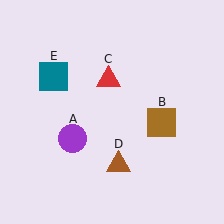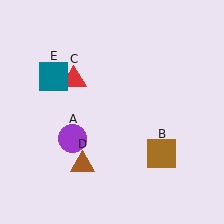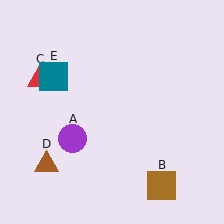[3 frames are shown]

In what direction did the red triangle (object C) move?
The red triangle (object C) moved left.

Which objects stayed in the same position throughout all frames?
Purple circle (object A) and teal square (object E) remained stationary.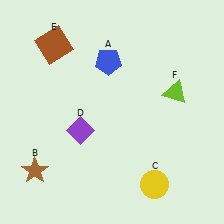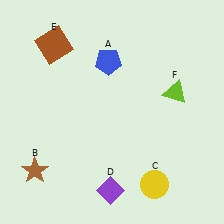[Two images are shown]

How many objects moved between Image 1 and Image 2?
1 object moved between the two images.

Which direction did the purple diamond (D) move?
The purple diamond (D) moved down.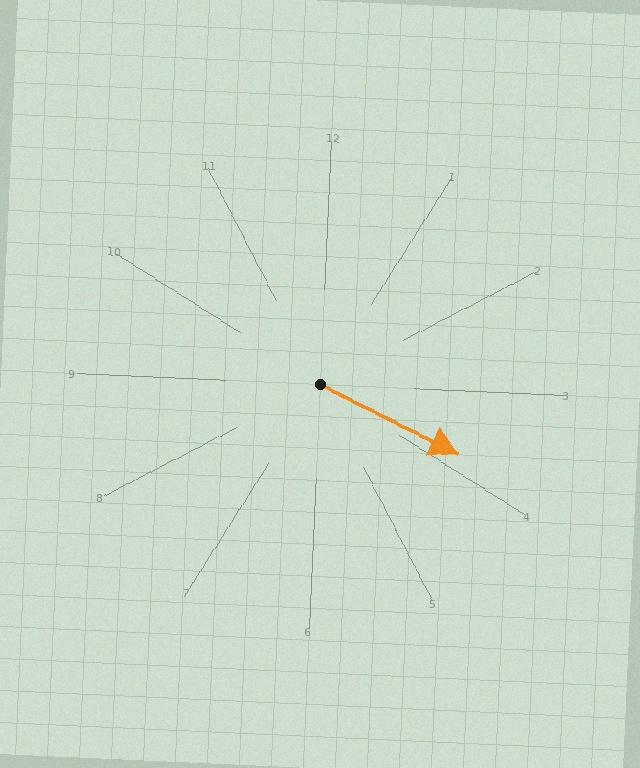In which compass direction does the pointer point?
Southeast.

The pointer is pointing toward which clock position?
Roughly 4 o'clock.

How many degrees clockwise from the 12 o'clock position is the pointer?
Approximately 114 degrees.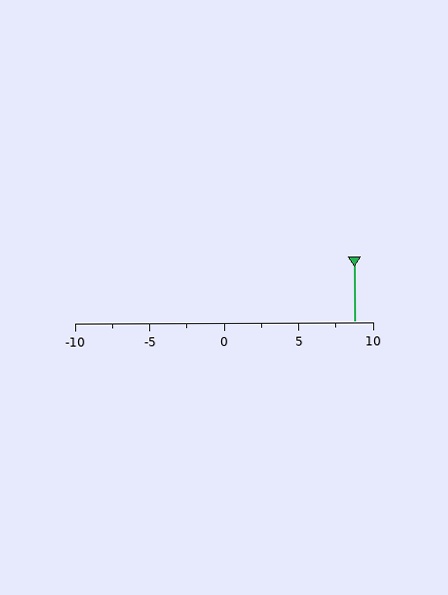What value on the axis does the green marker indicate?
The marker indicates approximately 8.8.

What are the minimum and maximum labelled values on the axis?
The axis runs from -10 to 10.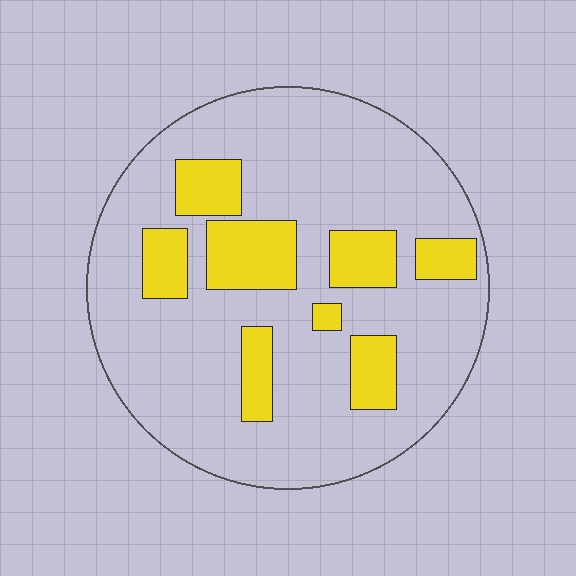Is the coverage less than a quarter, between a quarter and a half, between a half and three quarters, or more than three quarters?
Less than a quarter.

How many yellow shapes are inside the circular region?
8.